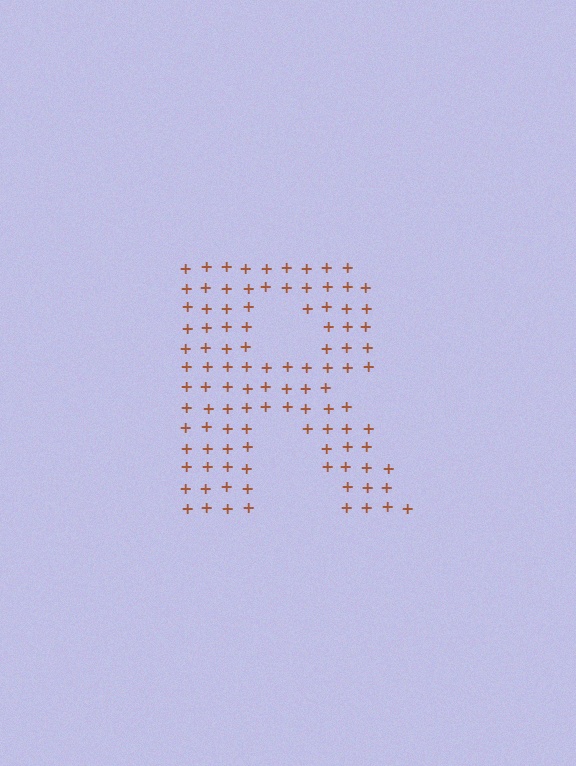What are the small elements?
The small elements are plus signs.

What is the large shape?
The large shape is the letter R.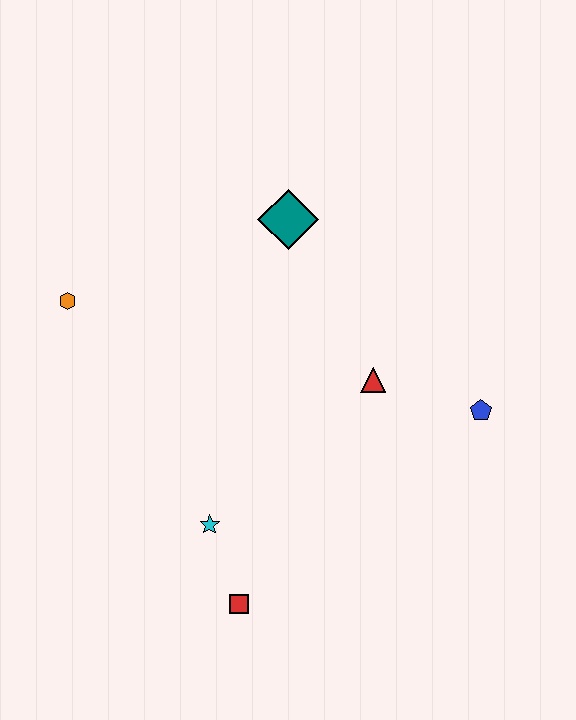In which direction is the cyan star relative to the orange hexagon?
The cyan star is below the orange hexagon.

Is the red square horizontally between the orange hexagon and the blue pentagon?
Yes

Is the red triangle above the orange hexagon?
No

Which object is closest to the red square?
The cyan star is closest to the red square.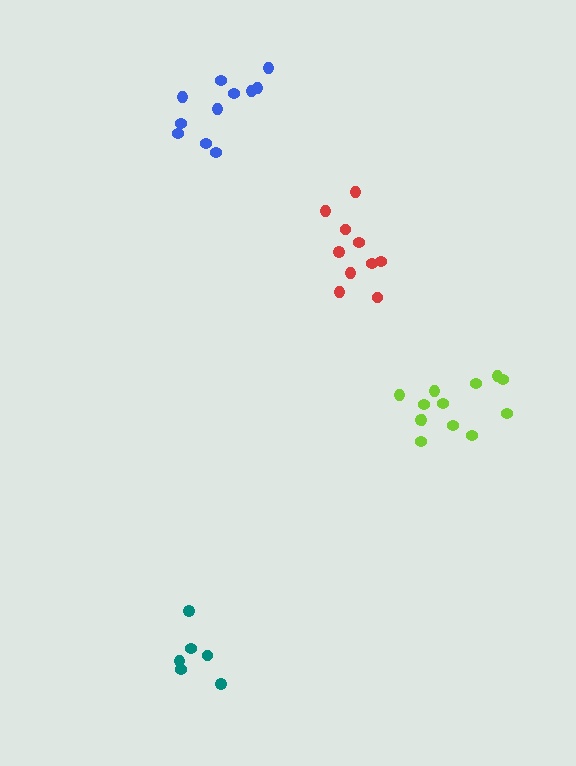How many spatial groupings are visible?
There are 4 spatial groupings.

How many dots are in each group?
Group 1: 11 dots, Group 2: 7 dots, Group 3: 13 dots, Group 4: 10 dots (41 total).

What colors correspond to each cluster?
The clusters are colored: blue, teal, lime, red.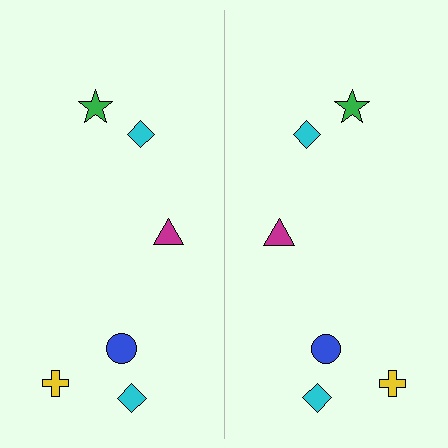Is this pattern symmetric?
Yes, this pattern has bilateral (reflection) symmetry.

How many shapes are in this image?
There are 12 shapes in this image.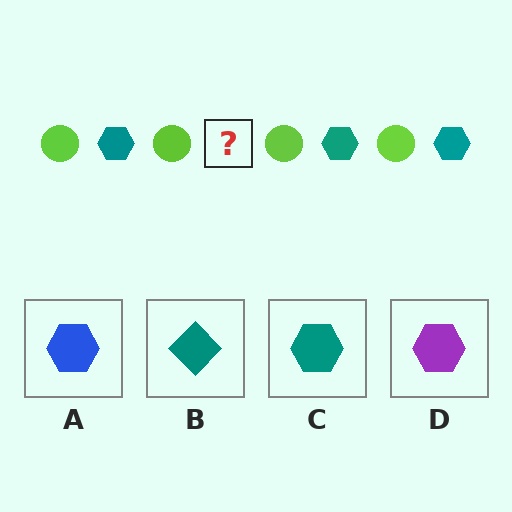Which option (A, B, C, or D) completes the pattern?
C.